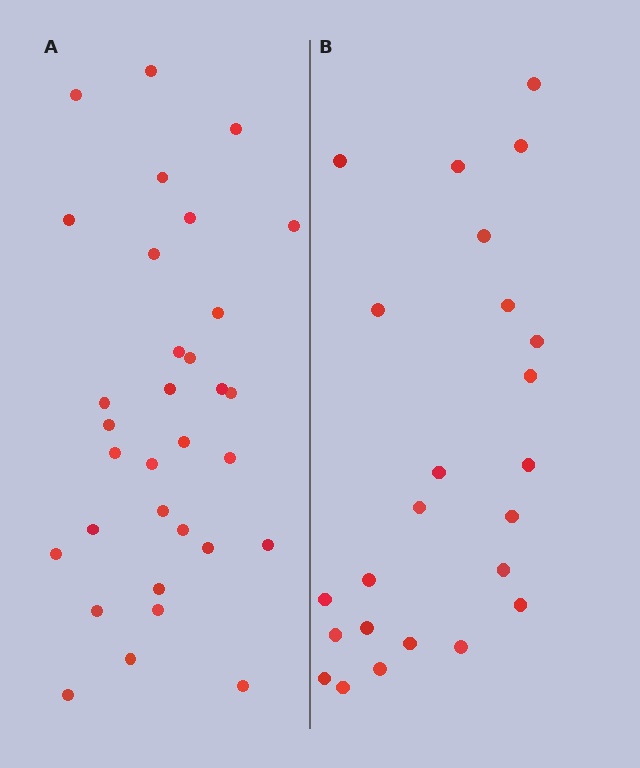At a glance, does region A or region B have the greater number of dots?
Region A (the left region) has more dots.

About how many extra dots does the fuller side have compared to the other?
Region A has roughly 8 or so more dots than region B.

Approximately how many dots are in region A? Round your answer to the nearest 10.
About 30 dots. (The exact count is 32, which rounds to 30.)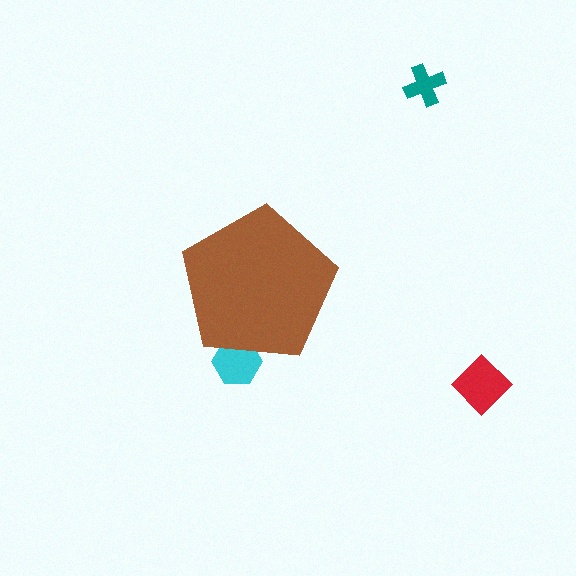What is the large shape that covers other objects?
A brown pentagon.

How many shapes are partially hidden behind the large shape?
1 shape is partially hidden.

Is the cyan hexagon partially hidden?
Yes, the cyan hexagon is partially hidden behind the brown pentagon.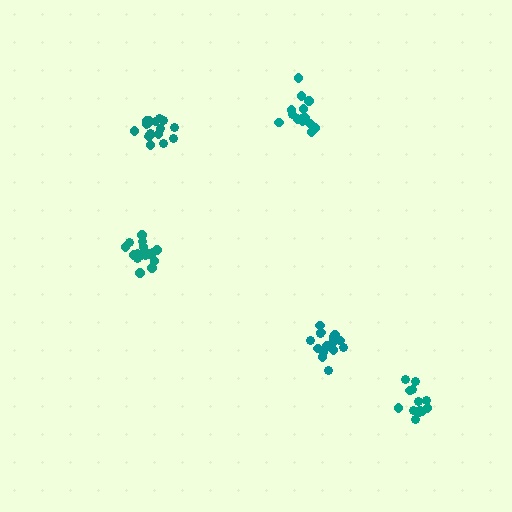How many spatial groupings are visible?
There are 5 spatial groupings.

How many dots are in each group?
Group 1: 14 dots, Group 2: 13 dots, Group 3: 18 dots, Group 4: 17 dots, Group 5: 16 dots (78 total).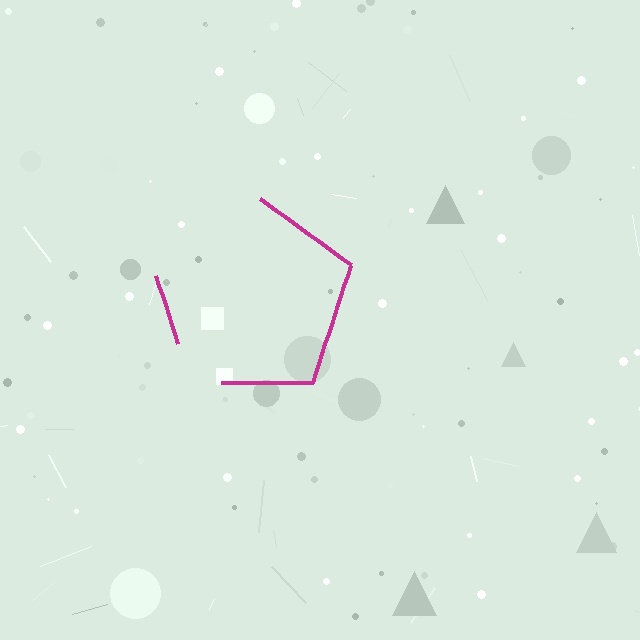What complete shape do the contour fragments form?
The contour fragments form a pentagon.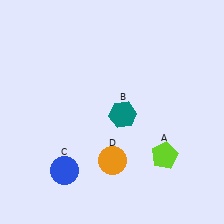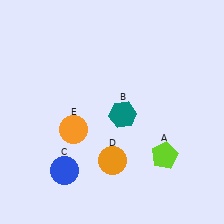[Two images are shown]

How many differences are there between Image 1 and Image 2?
There is 1 difference between the two images.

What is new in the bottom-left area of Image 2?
An orange circle (E) was added in the bottom-left area of Image 2.